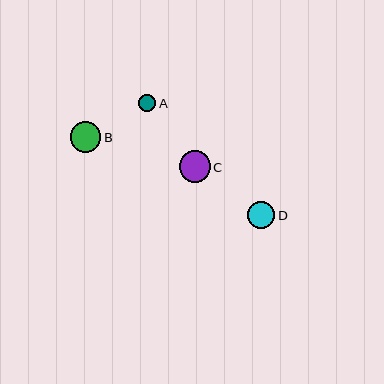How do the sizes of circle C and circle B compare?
Circle C and circle B are approximately the same size.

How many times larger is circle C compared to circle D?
Circle C is approximately 1.1 times the size of circle D.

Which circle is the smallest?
Circle A is the smallest with a size of approximately 17 pixels.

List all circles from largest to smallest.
From largest to smallest: C, B, D, A.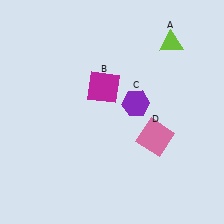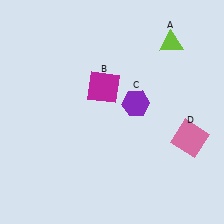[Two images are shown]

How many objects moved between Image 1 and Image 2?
1 object moved between the two images.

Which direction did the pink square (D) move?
The pink square (D) moved right.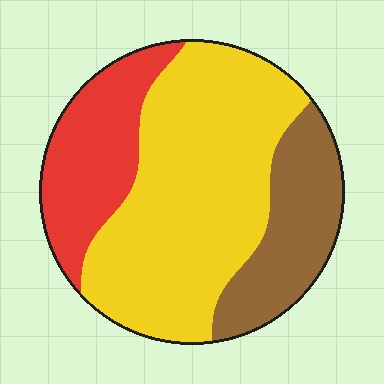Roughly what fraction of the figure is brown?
Brown covers 22% of the figure.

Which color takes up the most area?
Yellow, at roughly 55%.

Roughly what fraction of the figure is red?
Red covers 22% of the figure.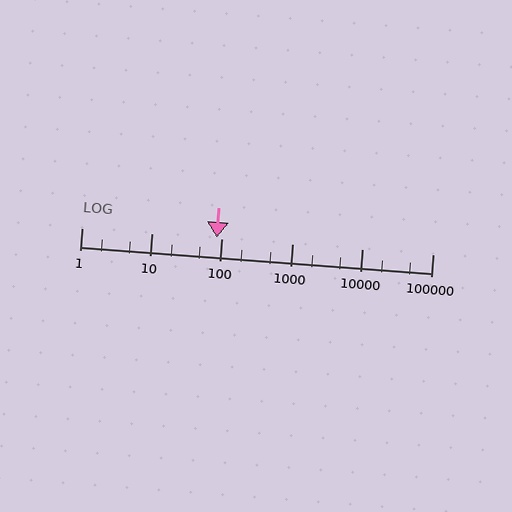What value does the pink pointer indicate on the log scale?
The pointer indicates approximately 83.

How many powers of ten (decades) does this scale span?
The scale spans 5 decades, from 1 to 100000.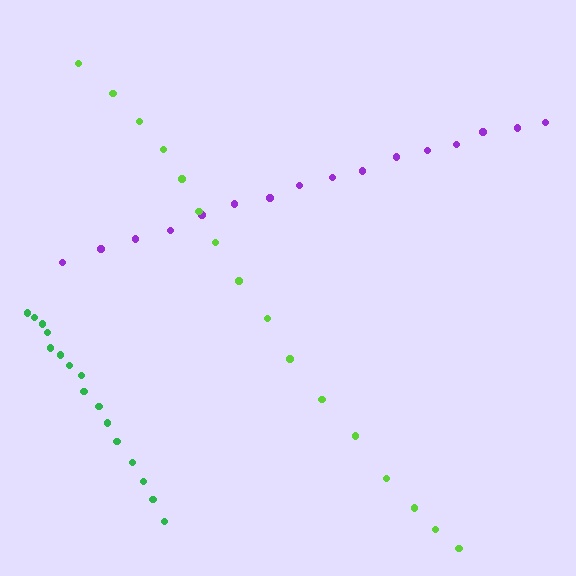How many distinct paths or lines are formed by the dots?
There are 3 distinct paths.